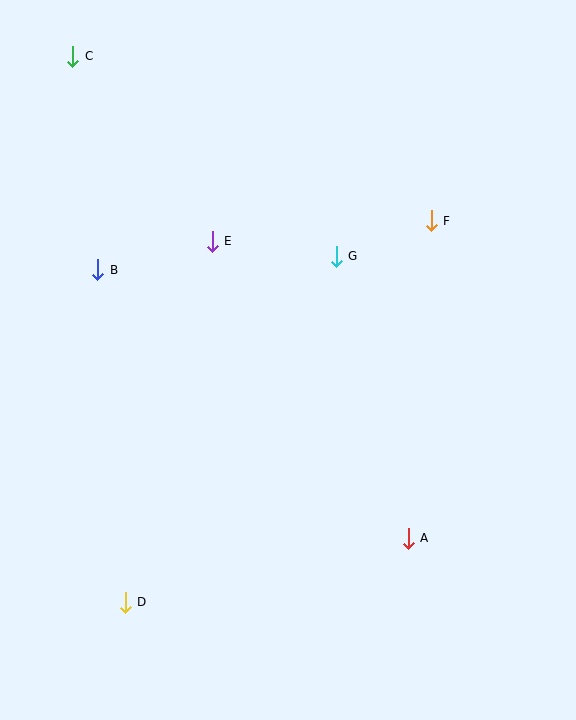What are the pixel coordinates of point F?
Point F is at (431, 221).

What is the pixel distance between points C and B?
The distance between C and B is 215 pixels.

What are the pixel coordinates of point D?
Point D is at (125, 602).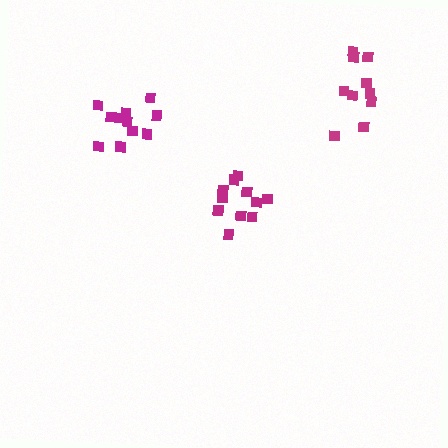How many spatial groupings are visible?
There are 3 spatial groupings.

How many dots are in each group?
Group 1: 10 dots, Group 2: 11 dots, Group 3: 11 dots (32 total).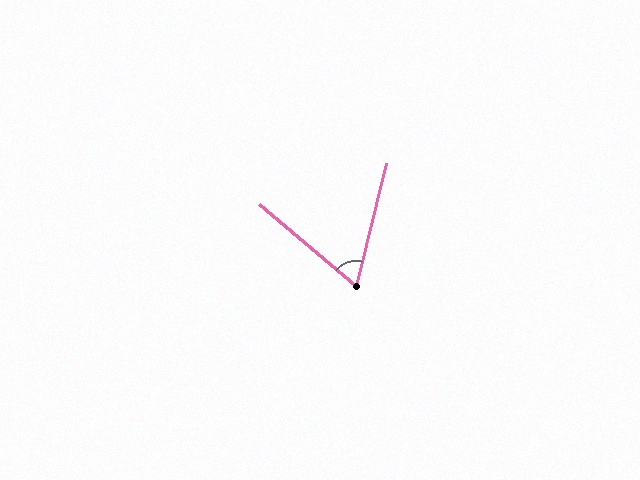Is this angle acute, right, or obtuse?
It is acute.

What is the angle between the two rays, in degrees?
Approximately 63 degrees.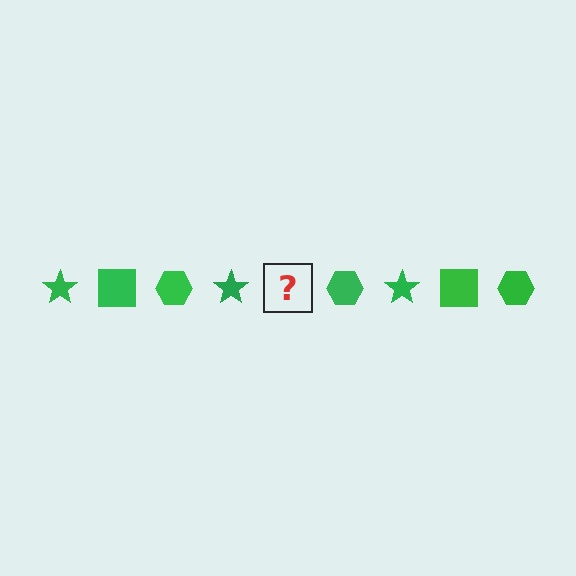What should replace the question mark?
The question mark should be replaced with a green square.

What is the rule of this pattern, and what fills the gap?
The rule is that the pattern cycles through star, square, hexagon shapes in green. The gap should be filled with a green square.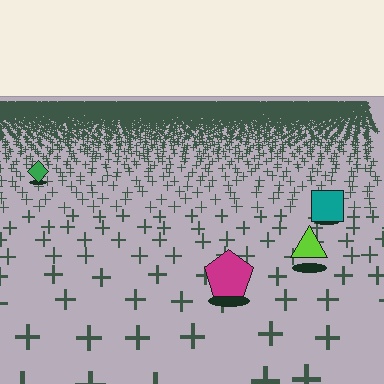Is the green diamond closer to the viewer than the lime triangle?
No. The lime triangle is closer — you can tell from the texture gradient: the ground texture is coarser near it.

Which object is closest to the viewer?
The magenta pentagon is closest. The texture marks near it are larger and more spread out.